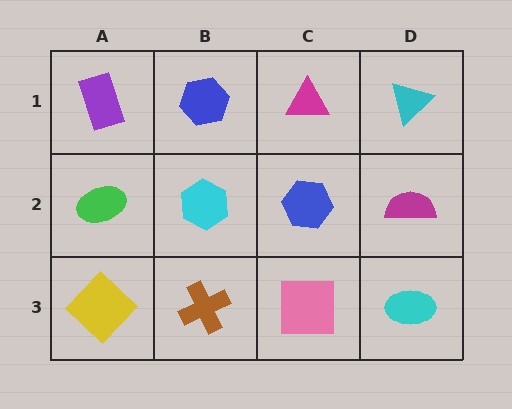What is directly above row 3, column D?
A magenta semicircle.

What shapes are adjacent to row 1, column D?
A magenta semicircle (row 2, column D), a magenta triangle (row 1, column C).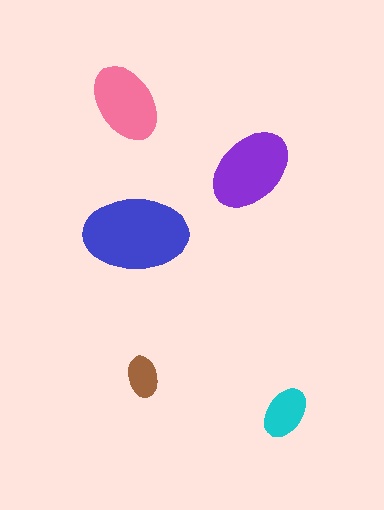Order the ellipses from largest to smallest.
the blue one, the purple one, the pink one, the cyan one, the brown one.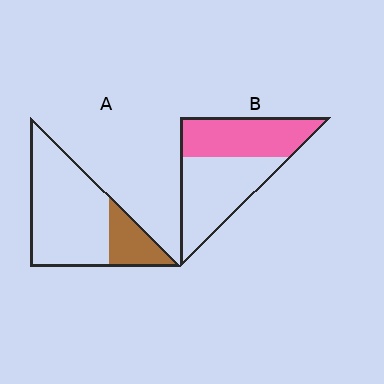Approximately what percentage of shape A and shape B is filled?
A is approximately 25% and B is approximately 45%.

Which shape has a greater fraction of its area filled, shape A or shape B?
Shape B.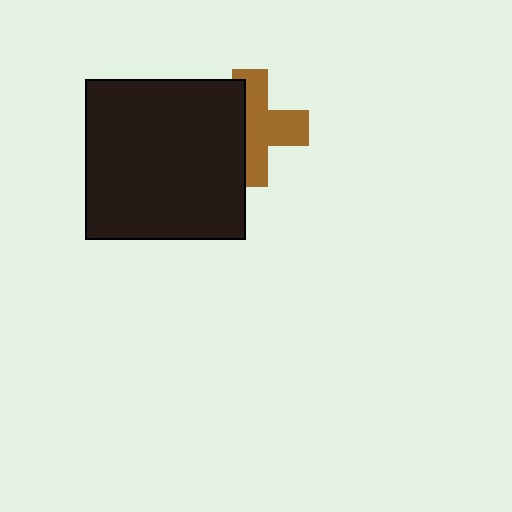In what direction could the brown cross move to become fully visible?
The brown cross could move right. That would shift it out from behind the black square entirely.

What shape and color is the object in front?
The object in front is a black square.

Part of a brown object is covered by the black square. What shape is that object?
It is a cross.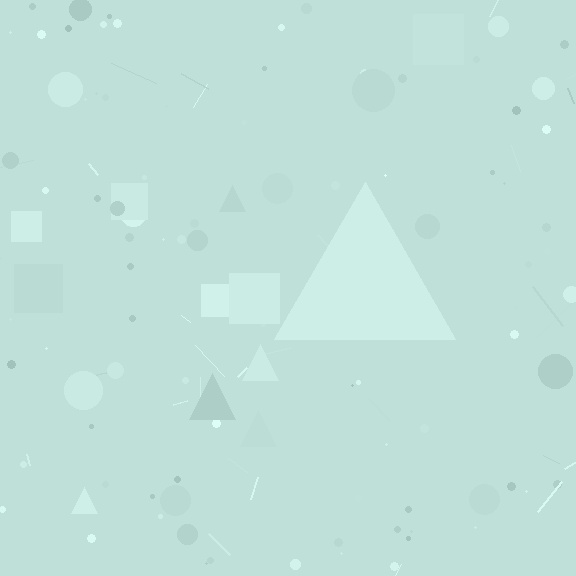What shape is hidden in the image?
A triangle is hidden in the image.